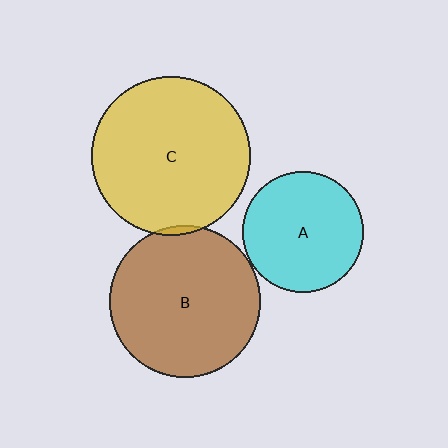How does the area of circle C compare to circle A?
Approximately 1.7 times.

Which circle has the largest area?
Circle C (yellow).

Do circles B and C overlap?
Yes.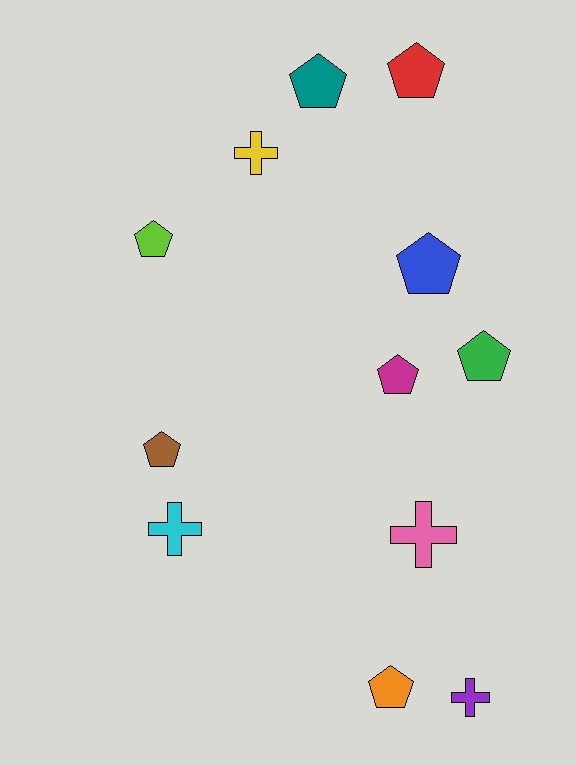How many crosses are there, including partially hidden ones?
There are 4 crosses.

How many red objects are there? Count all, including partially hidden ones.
There is 1 red object.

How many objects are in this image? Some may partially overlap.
There are 12 objects.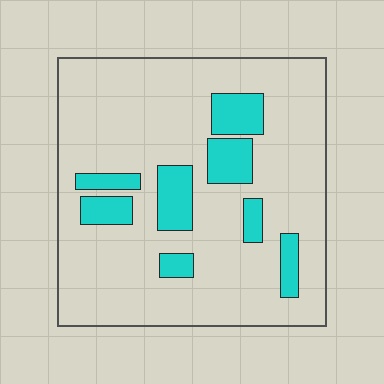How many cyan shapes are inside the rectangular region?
8.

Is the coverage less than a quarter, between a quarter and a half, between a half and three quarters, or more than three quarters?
Less than a quarter.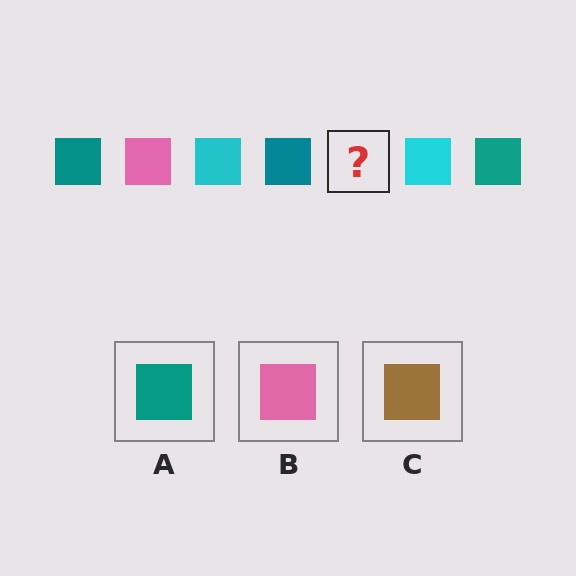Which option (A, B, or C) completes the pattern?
B.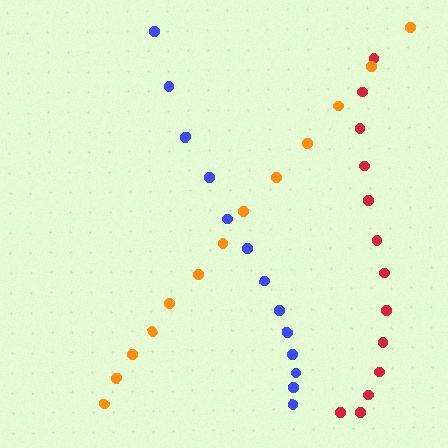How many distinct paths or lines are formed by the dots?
There are 3 distinct paths.